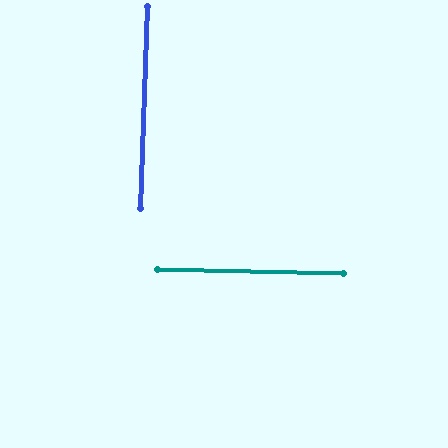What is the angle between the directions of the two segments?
Approximately 89 degrees.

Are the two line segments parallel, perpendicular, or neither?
Perpendicular — they meet at approximately 89°.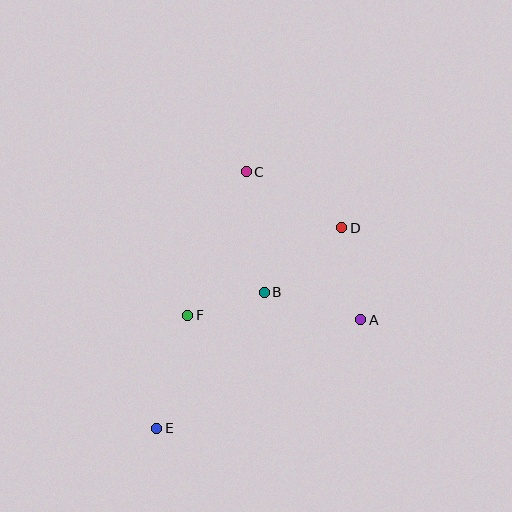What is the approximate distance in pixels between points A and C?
The distance between A and C is approximately 187 pixels.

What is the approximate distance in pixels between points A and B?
The distance between A and B is approximately 100 pixels.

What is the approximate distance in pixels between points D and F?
The distance between D and F is approximately 177 pixels.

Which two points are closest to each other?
Points B and F are closest to each other.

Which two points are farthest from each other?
Points D and E are farthest from each other.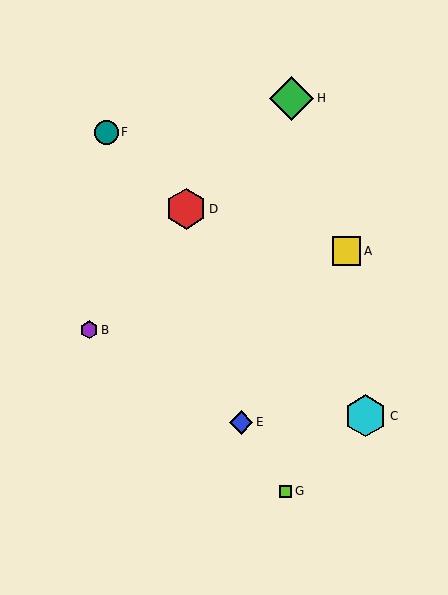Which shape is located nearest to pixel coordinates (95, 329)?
The purple hexagon (labeled B) at (89, 330) is nearest to that location.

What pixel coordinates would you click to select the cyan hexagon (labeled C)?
Click at (366, 416) to select the cyan hexagon C.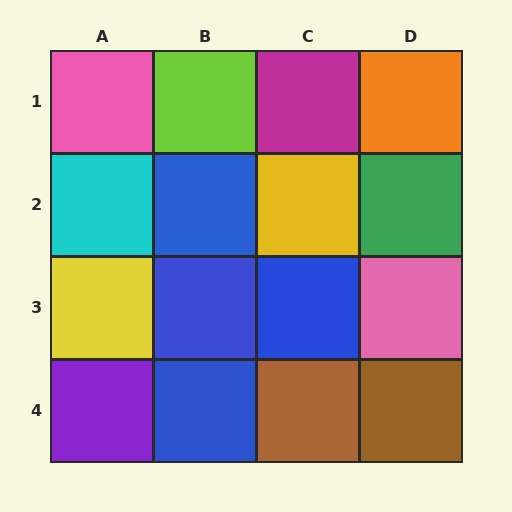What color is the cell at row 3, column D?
Pink.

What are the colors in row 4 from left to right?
Purple, blue, brown, brown.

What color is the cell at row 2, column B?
Blue.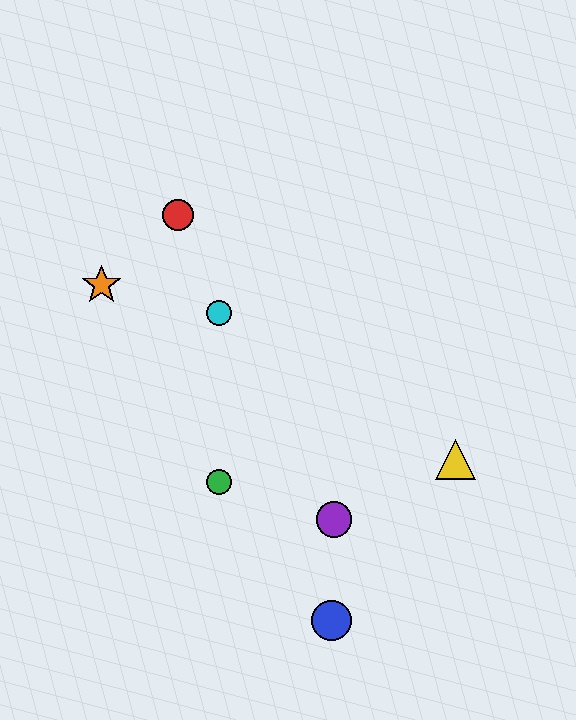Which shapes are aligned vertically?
The green circle, the cyan circle are aligned vertically.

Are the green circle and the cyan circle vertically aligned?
Yes, both are at x≈219.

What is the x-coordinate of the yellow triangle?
The yellow triangle is at x≈455.